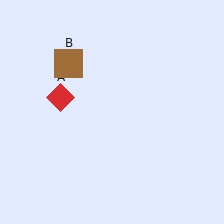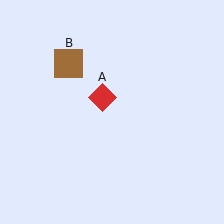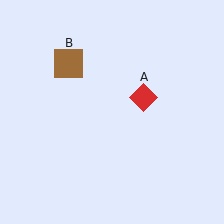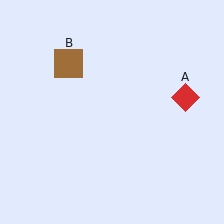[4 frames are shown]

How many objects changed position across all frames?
1 object changed position: red diamond (object A).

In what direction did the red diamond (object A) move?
The red diamond (object A) moved right.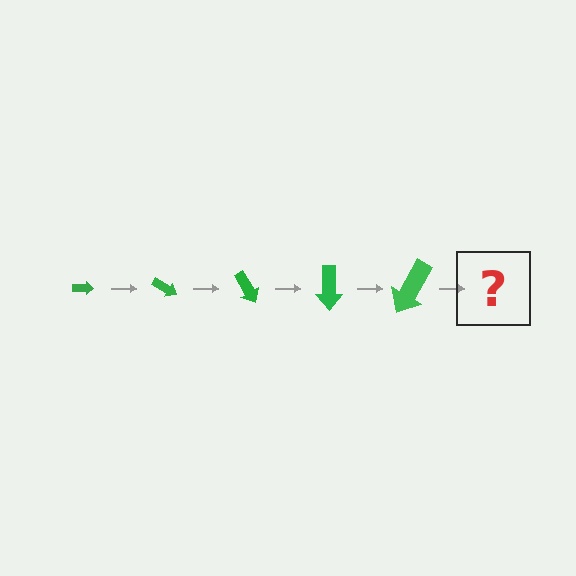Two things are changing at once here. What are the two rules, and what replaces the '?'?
The two rules are that the arrow grows larger each step and it rotates 30 degrees each step. The '?' should be an arrow, larger than the previous one and rotated 150 degrees from the start.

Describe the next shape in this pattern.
It should be an arrow, larger than the previous one and rotated 150 degrees from the start.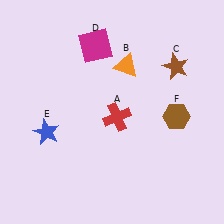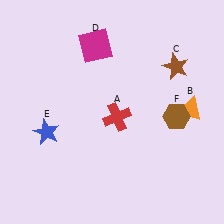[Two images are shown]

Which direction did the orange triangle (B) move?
The orange triangle (B) moved right.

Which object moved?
The orange triangle (B) moved right.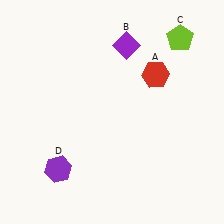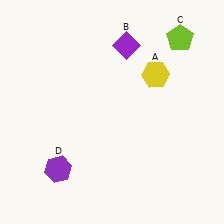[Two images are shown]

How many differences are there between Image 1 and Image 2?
There is 1 difference between the two images.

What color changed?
The hexagon (A) changed from red in Image 1 to yellow in Image 2.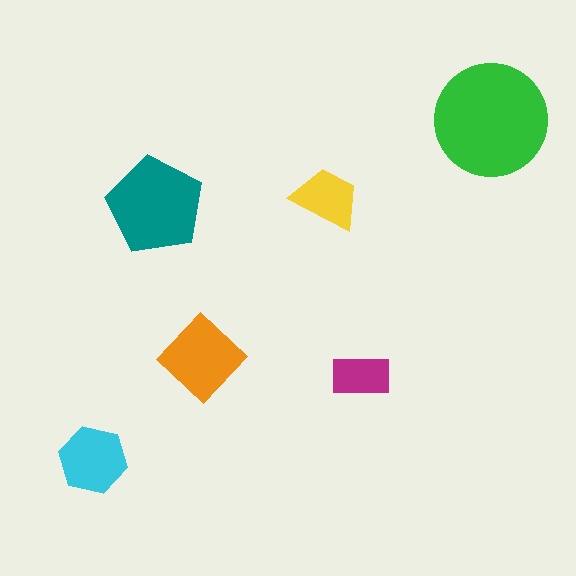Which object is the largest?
The green circle.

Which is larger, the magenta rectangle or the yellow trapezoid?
The yellow trapezoid.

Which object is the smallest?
The magenta rectangle.